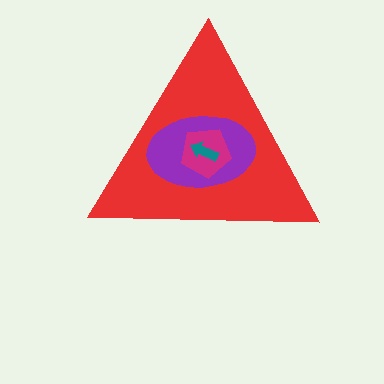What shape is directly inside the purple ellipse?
The magenta pentagon.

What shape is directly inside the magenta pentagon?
The teal arrow.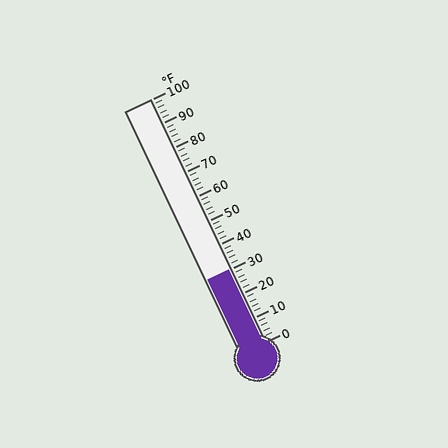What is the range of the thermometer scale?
The thermometer scale ranges from 0°F to 100°F.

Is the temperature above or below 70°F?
The temperature is below 70°F.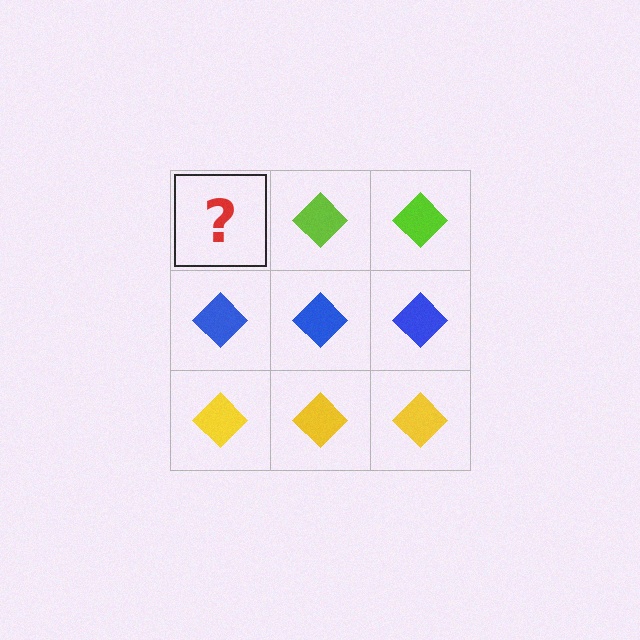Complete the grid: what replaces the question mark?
The question mark should be replaced with a lime diamond.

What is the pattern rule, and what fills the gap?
The rule is that each row has a consistent color. The gap should be filled with a lime diamond.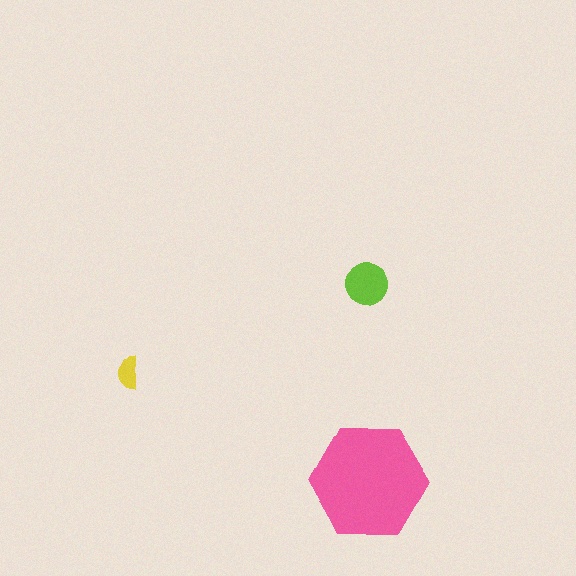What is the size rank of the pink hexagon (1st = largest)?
1st.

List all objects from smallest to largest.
The yellow semicircle, the lime circle, the pink hexagon.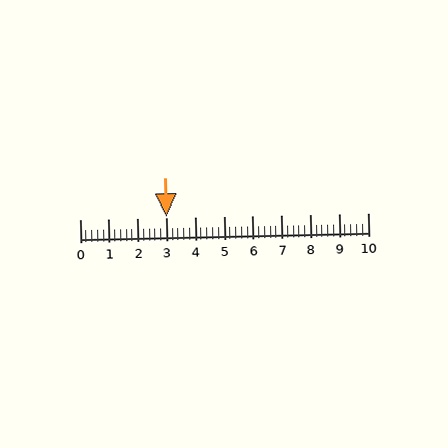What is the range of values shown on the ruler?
The ruler shows values from 0 to 10.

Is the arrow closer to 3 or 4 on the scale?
The arrow is closer to 3.